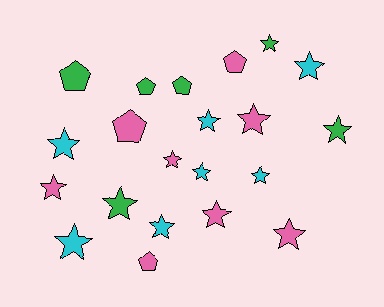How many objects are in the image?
There are 21 objects.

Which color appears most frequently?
Pink, with 8 objects.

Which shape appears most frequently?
Star, with 15 objects.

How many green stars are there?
There are 3 green stars.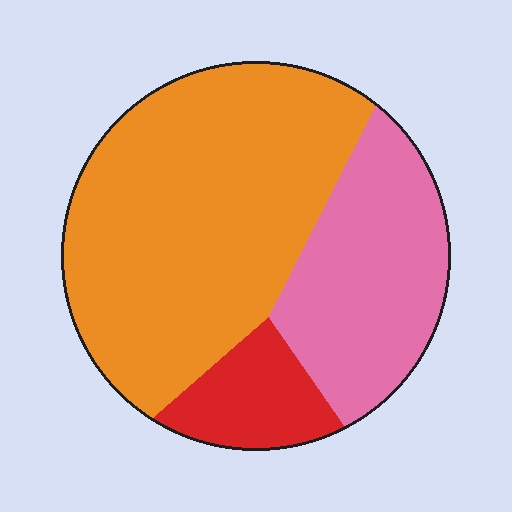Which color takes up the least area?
Red, at roughly 10%.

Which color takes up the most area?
Orange, at roughly 60%.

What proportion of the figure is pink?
Pink covers 29% of the figure.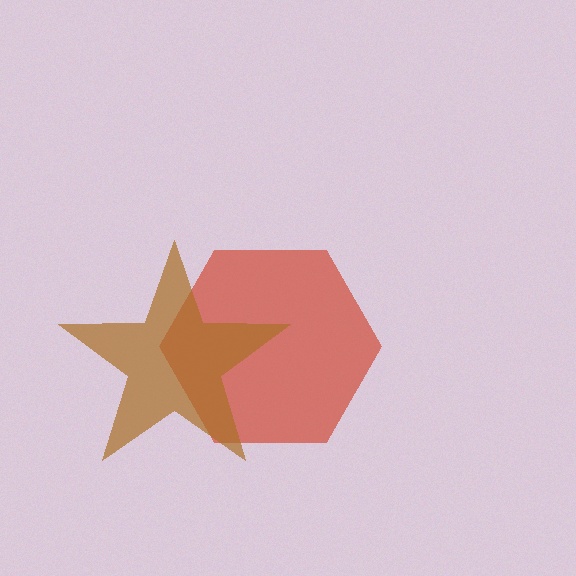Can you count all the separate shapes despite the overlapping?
Yes, there are 2 separate shapes.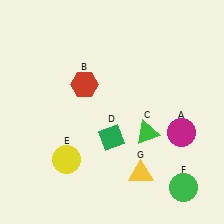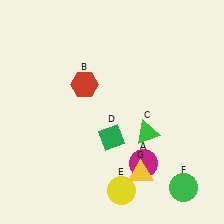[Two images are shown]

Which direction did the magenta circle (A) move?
The magenta circle (A) moved left.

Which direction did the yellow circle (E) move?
The yellow circle (E) moved right.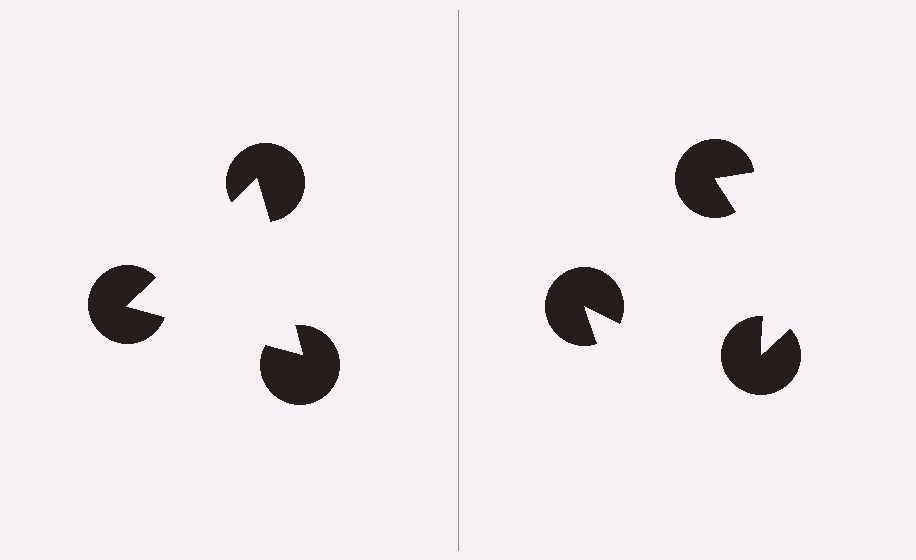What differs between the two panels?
The pac-man discs are positioned identically on both sides; only the wedge orientations differ. On the left they align to a triangle; on the right they are misaligned.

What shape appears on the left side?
An illusory triangle.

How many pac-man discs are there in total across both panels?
6 — 3 on each side.